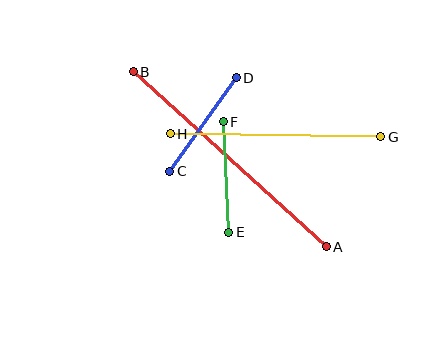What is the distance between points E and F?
The distance is approximately 111 pixels.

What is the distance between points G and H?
The distance is approximately 211 pixels.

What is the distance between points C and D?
The distance is approximately 115 pixels.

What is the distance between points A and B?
The distance is approximately 260 pixels.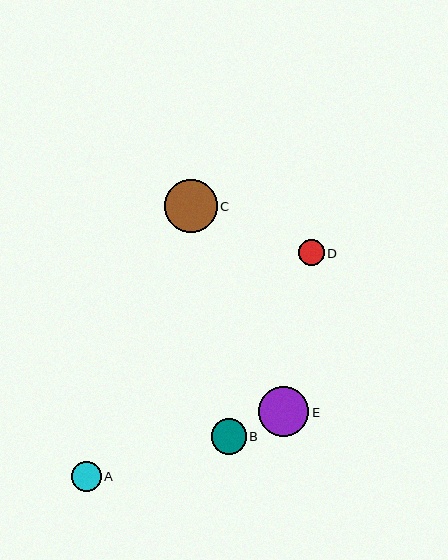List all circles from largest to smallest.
From largest to smallest: C, E, B, A, D.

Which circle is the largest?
Circle C is the largest with a size of approximately 53 pixels.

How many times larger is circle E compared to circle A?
Circle E is approximately 1.7 times the size of circle A.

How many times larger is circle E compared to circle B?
Circle E is approximately 1.4 times the size of circle B.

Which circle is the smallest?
Circle D is the smallest with a size of approximately 26 pixels.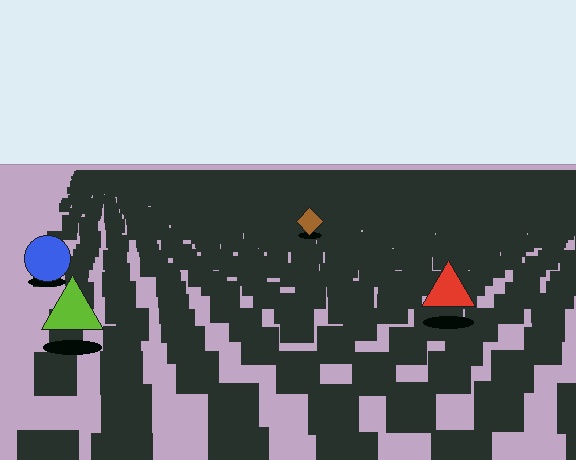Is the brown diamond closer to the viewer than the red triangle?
No. The red triangle is closer — you can tell from the texture gradient: the ground texture is coarser near it.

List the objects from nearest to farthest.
From nearest to farthest: the lime triangle, the red triangle, the blue circle, the brown diamond.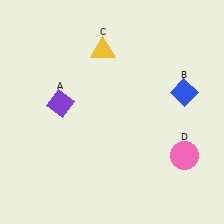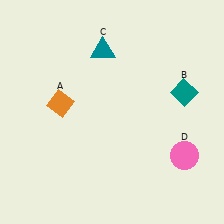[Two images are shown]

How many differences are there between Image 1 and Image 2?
There are 3 differences between the two images.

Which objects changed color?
A changed from purple to orange. B changed from blue to teal. C changed from yellow to teal.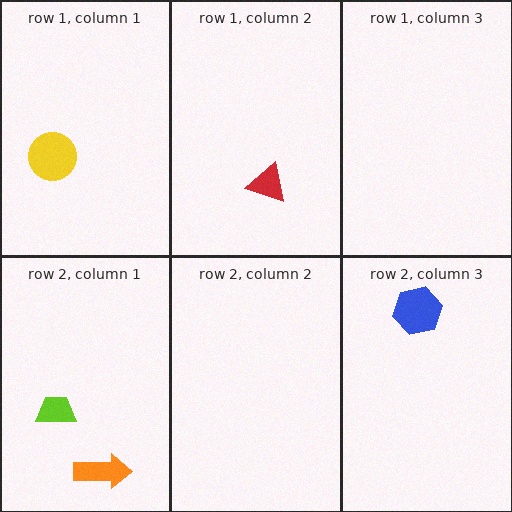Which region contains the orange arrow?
The row 2, column 1 region.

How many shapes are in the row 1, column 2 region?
1.